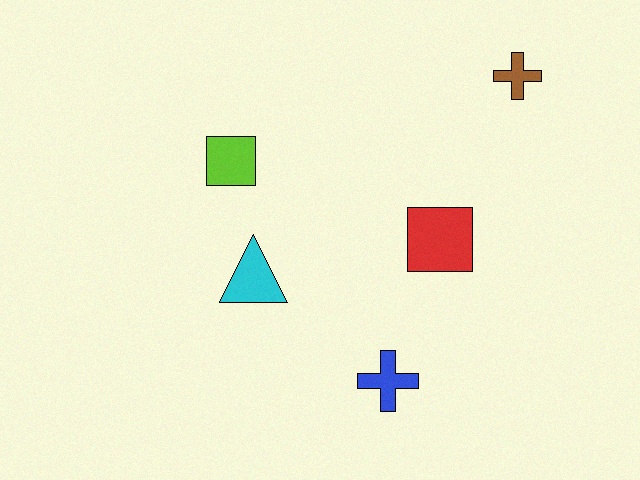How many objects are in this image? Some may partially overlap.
There are 5 objects.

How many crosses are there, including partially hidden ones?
There are 2 crosses.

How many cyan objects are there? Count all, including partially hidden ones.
There is 1 cyan object.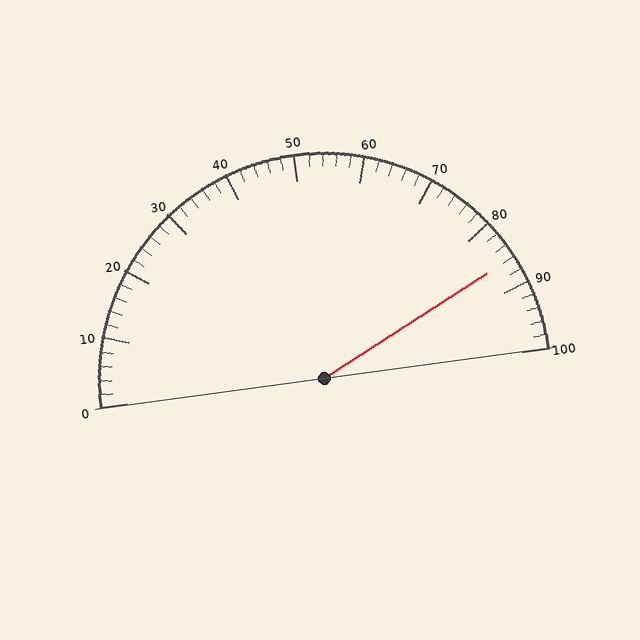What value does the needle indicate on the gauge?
The needle indicates approximately 86.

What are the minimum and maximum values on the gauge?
The gauge ranges from 0 to 100.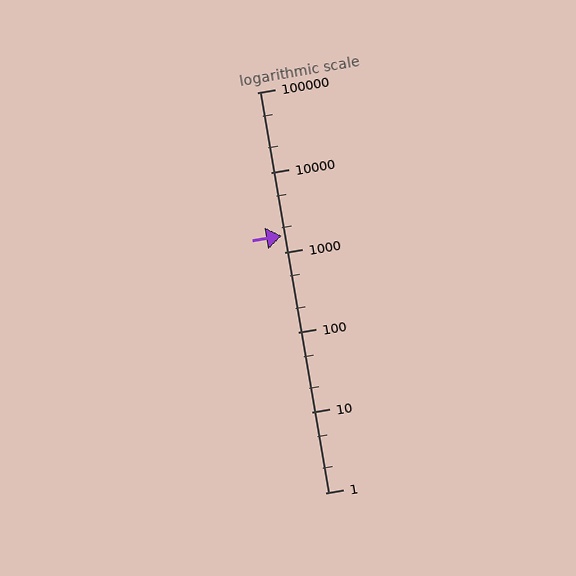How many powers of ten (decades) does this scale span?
The scale spans 5 decades, from 1 to 100000.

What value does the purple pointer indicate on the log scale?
The pointer indicates approximately 1600.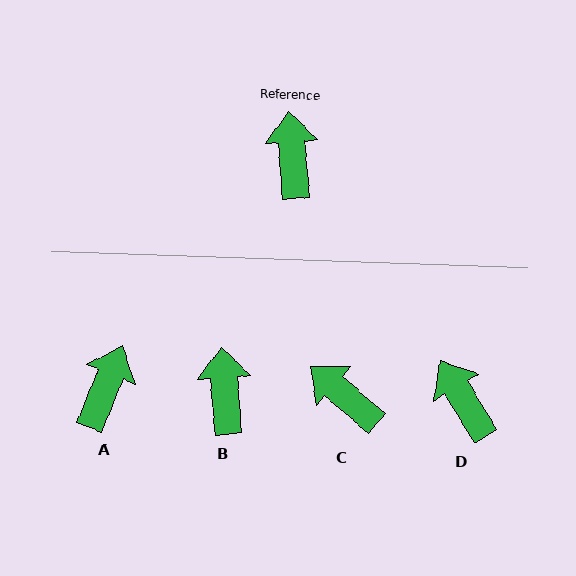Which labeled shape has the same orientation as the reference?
B.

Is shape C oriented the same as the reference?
No, it is off by about 44 degrees.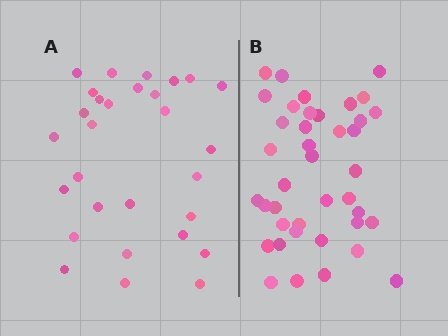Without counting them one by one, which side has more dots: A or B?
Region B (the right region) has more dots.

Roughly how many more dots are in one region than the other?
Region B has roughly 12 or so more dots than region A.